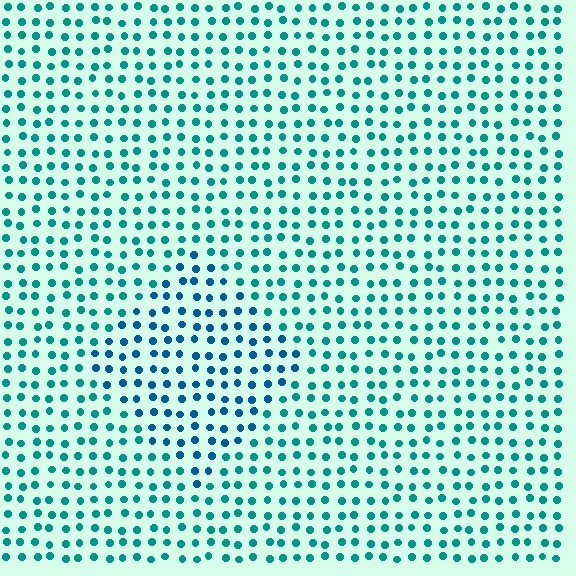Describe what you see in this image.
The image is filled with small teal elements in a uniform arrangement. A diamond-shaped region is visible where the elements are tinted to a slightly different hue, forming a subtle color boundary.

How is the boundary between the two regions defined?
The boundary is defined purely by a slight shift in hue (about 31 degrees). Spacing, size, and orientation are identical on both sides.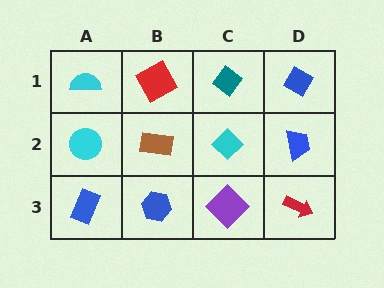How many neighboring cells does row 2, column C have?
4.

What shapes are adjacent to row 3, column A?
A cyan circle (row 2, column A), a blue hexagon (row 3, column B).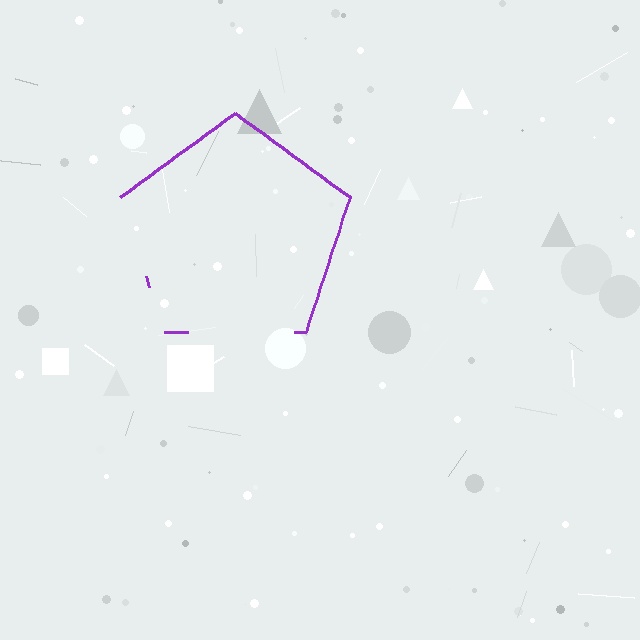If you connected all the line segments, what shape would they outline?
They would outline a pentagon.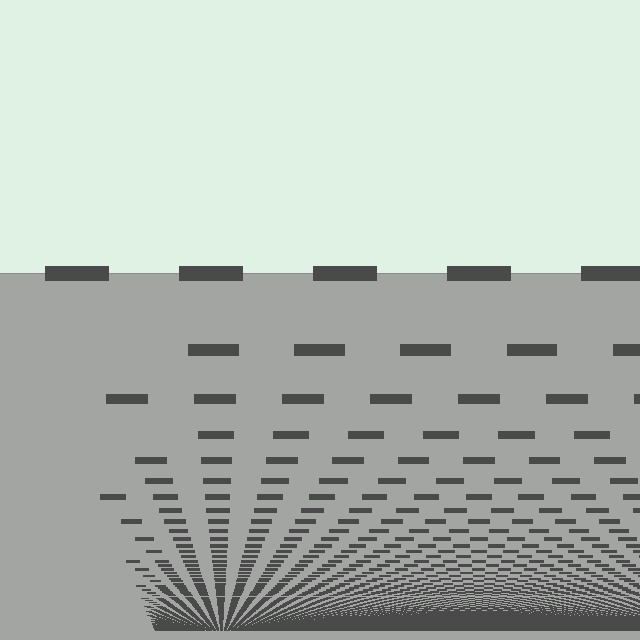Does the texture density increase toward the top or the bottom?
Density increases toward the bottom.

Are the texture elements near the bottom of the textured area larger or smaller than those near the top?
Smaller. The gradient is inverted — elements near the bottom are smaller and denser.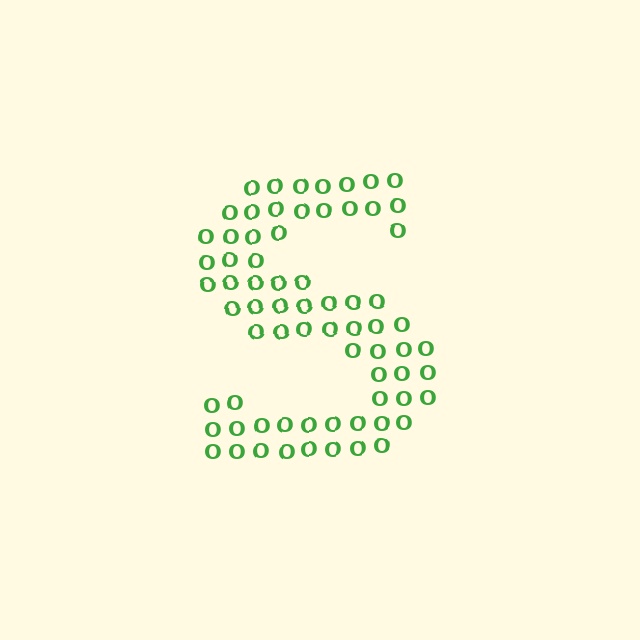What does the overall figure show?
The overall figure shows the letter S.